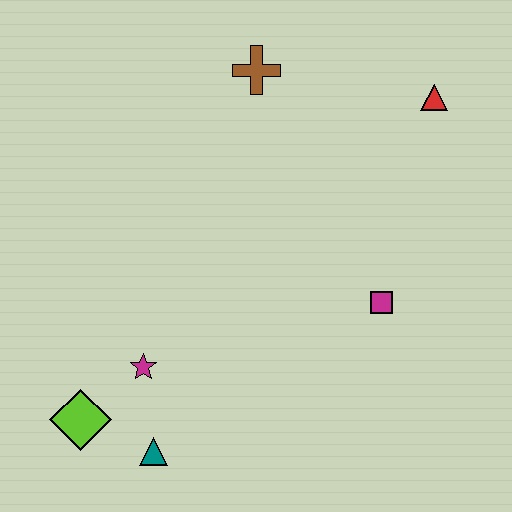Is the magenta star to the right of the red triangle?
No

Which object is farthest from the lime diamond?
The red triangle is farthest from the lime diamond.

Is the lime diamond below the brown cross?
Yes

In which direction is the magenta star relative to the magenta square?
The magenta star is to the left of the magenta square.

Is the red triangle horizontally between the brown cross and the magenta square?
No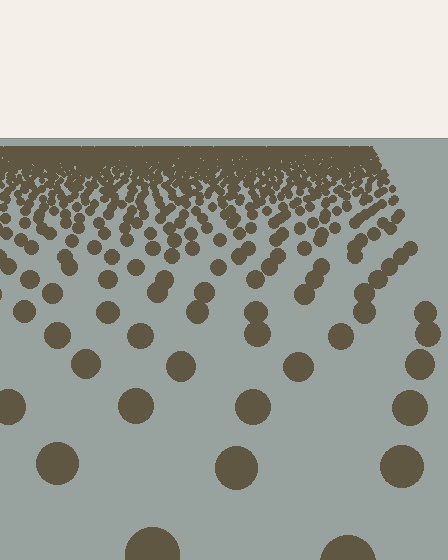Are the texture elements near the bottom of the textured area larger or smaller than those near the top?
Larger. Near the bottom, elements are closer to the viewer and appear at a bigger on-screen size.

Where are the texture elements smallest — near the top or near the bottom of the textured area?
Near the top.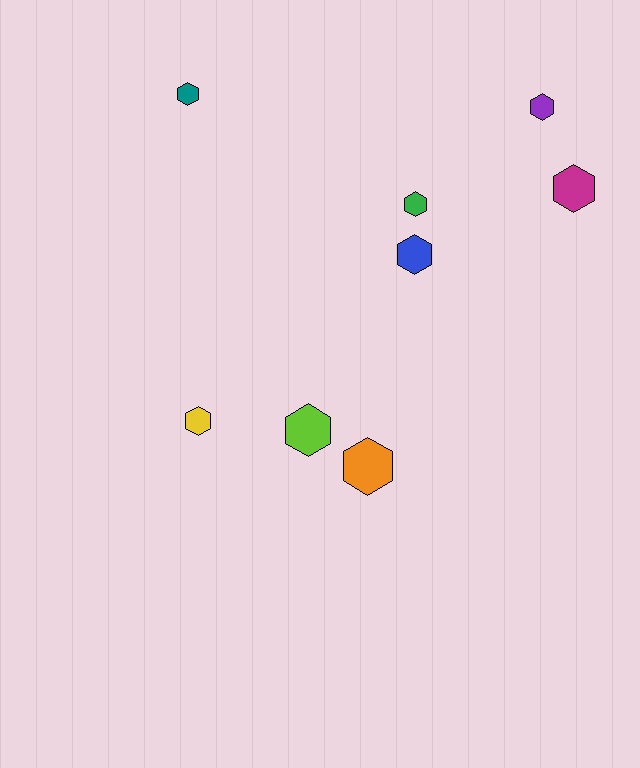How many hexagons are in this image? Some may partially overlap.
There are 8 hexagons.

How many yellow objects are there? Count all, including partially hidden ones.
There is 1 yellow object.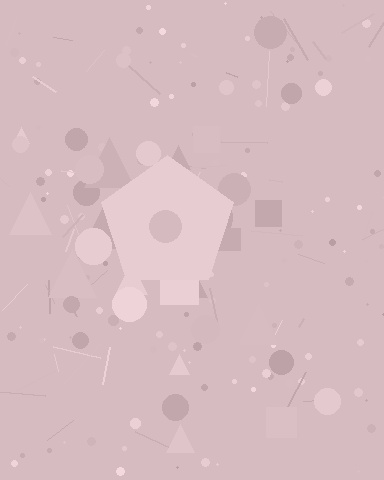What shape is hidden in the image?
A pentagon is hidden in the image.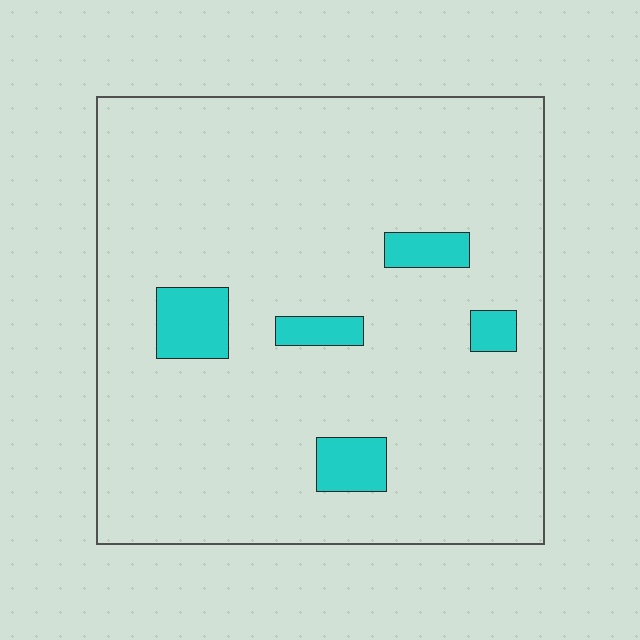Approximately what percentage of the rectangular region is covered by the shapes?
Approximately 10%.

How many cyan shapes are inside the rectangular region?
5.